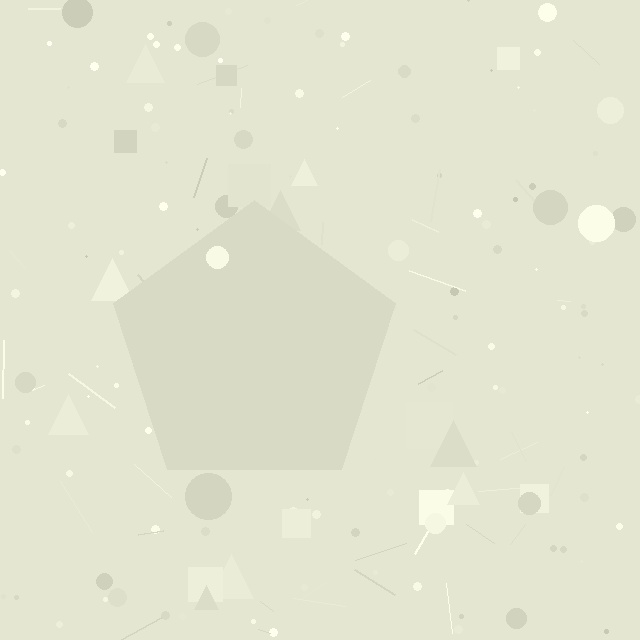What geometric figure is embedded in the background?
A pentagon is embedded in the background.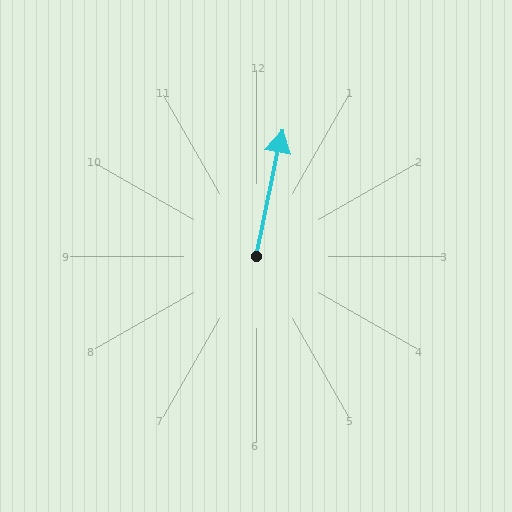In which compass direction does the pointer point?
North.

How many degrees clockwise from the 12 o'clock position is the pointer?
Approximately 12 degrees.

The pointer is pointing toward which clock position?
Roughly 12 o'clock.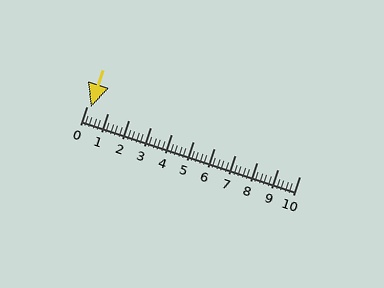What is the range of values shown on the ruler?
The ruler shows values from 0 to 10.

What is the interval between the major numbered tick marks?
The major tick marks are spaced 1 units apart.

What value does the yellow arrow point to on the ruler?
The yellow arrow points to approximately 0.2.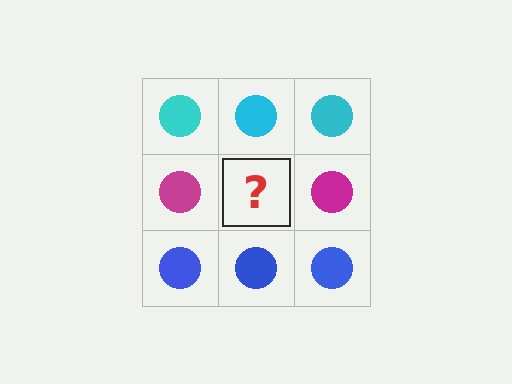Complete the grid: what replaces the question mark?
The question mark should be replaced with a magenta circle.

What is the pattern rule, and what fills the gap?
The rule is that each row has a consistent color. The gap should be filled with a magenta circle.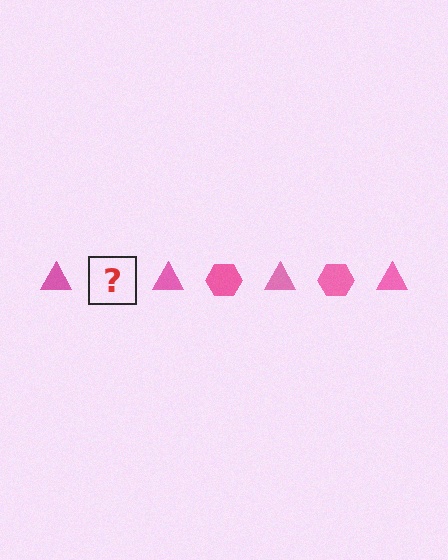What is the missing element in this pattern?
The missing element is a pink hexagon.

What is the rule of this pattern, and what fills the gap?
The rule is that the pattern cycles through triangle, hexagon shapes in pink. The gap should be filled with a pink hexagon.